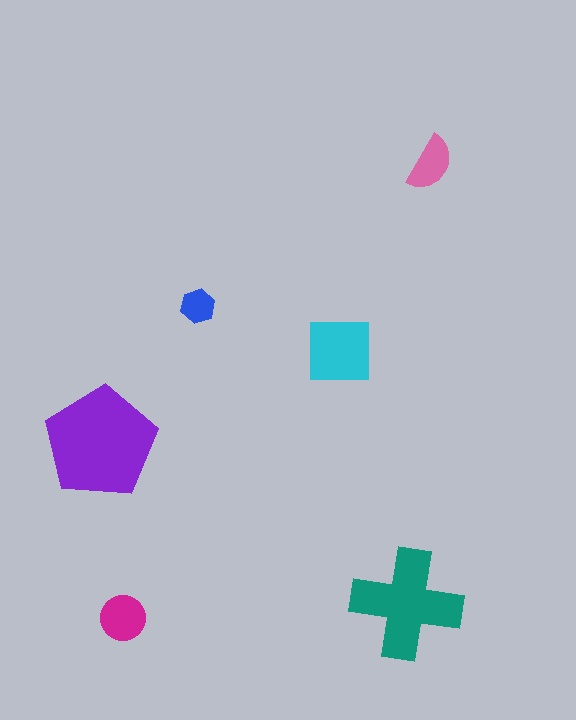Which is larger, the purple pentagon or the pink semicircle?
The purple pentagon.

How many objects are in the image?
There are 6 objects in the image.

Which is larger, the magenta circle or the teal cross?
The teal cross.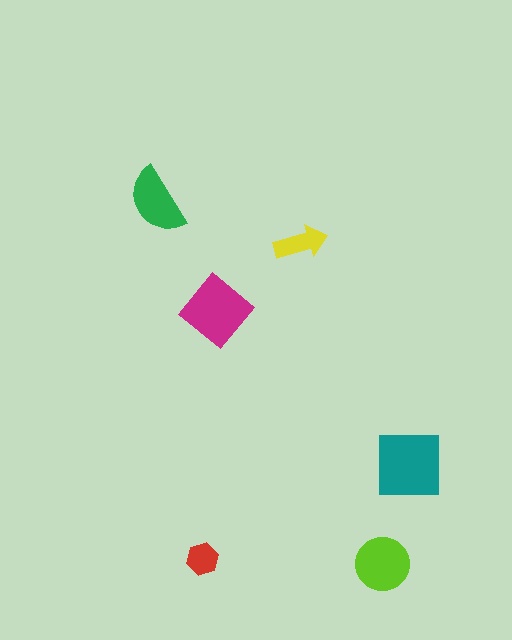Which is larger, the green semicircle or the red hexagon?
The green semicircle.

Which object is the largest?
The teal square.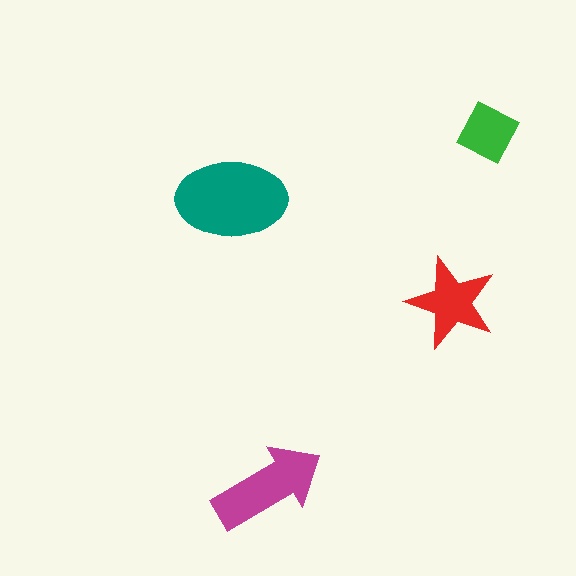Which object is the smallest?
The green square.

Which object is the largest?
The teal ellipse.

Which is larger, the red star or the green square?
The red star.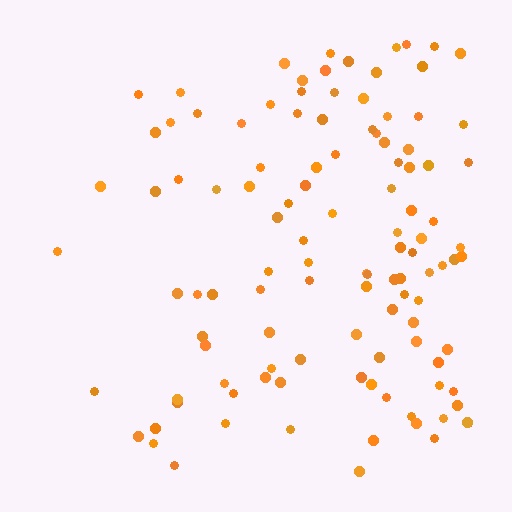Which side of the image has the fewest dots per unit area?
The left.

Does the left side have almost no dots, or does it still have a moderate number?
Still a moderate number, just noticeably fewer than the right.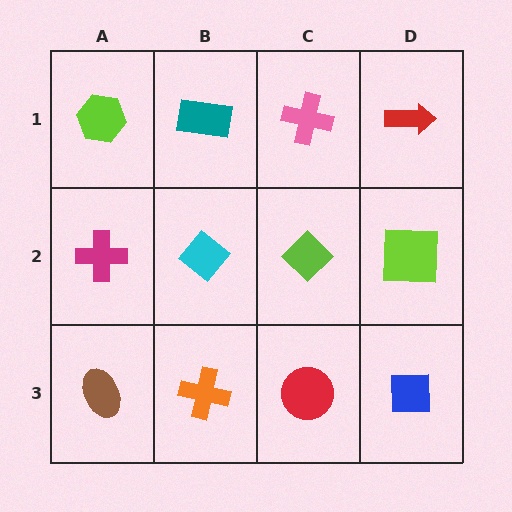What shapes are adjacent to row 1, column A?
A magenta cross (row 2, column A), a teal rectangle (row 1, column B).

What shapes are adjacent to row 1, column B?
A cyan diamond (row 2, column B), a lime hexagon (row 1, column A), a pink cross (row 1, column C).